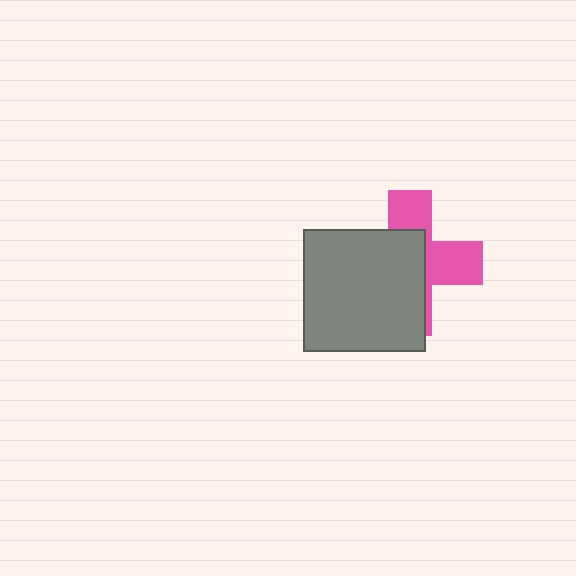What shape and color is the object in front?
The object in front is a gray square.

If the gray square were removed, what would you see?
You would see the complete pink cross.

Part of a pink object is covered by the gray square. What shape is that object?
It is a cross.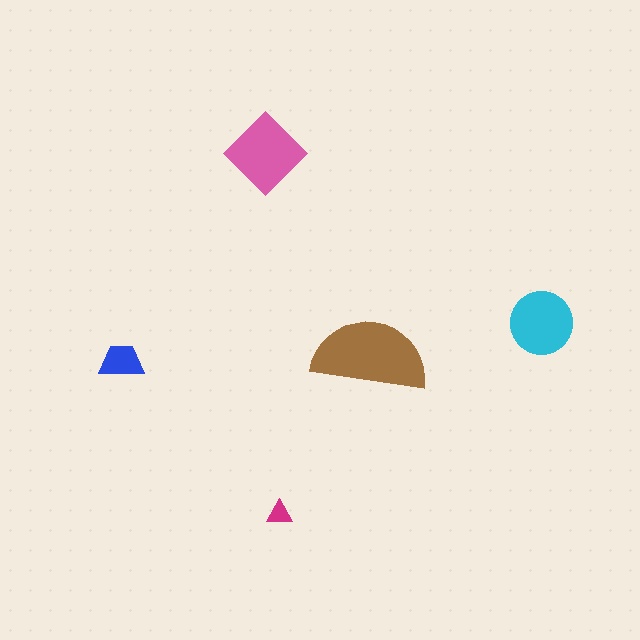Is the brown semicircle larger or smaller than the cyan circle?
Larger.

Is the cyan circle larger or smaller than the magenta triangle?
Larger.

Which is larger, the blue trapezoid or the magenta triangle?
The blue trapezoid.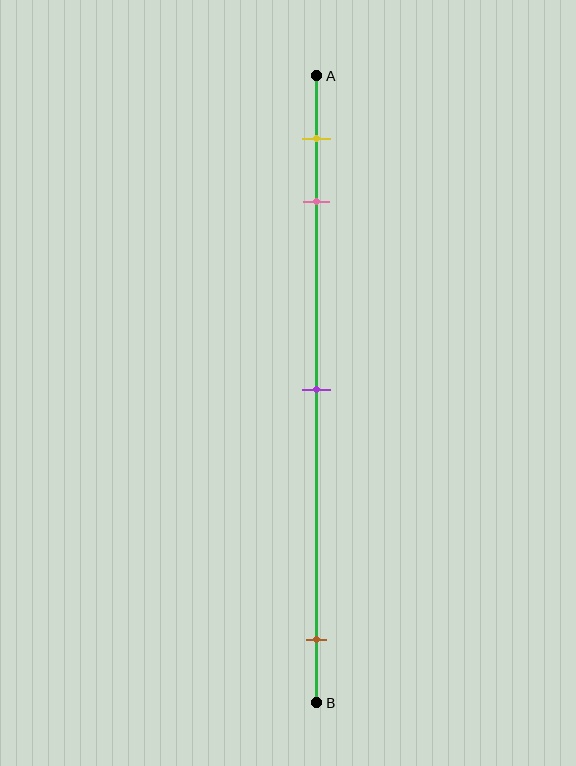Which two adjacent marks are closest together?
The yellow and pink marks are the closest adjacent pair.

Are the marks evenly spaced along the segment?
No, the marks are not evenly spaced.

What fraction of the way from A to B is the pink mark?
The pink mark is approximately 20% (0.2) of the way from A to B.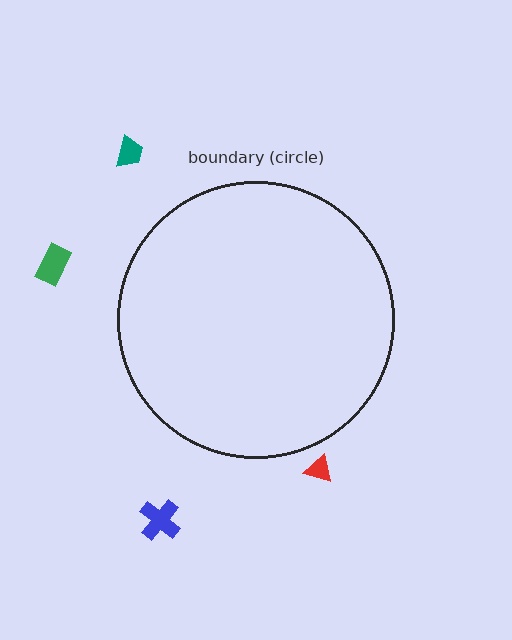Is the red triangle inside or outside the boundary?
Outside.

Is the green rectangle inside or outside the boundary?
Outside.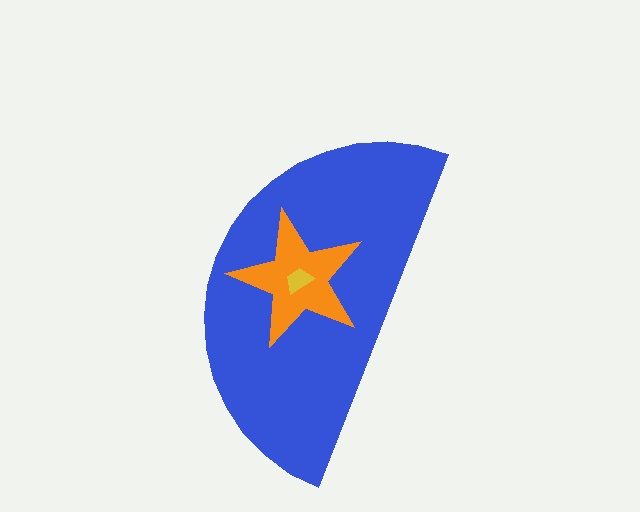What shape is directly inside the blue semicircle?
The orange star.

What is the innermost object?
The yellow trapezoid.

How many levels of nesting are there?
3.